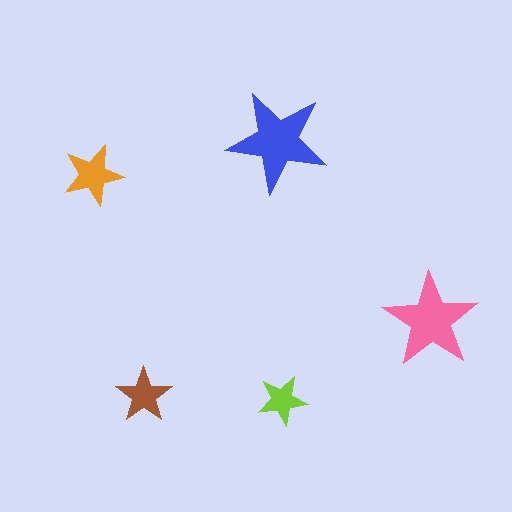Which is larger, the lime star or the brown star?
The brown one.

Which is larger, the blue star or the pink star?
The blue one.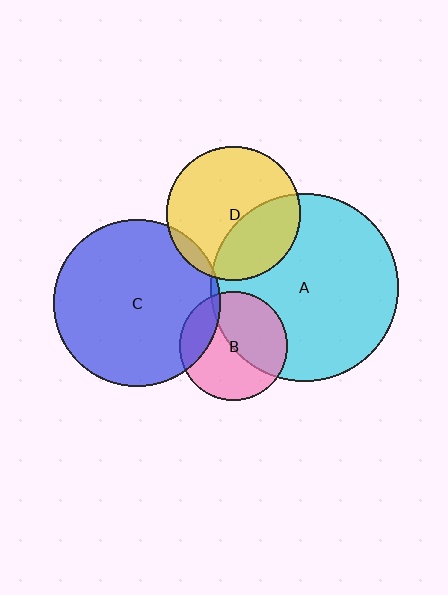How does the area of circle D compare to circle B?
Approximately 1.5 times.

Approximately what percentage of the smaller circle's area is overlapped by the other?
Approximately 5%.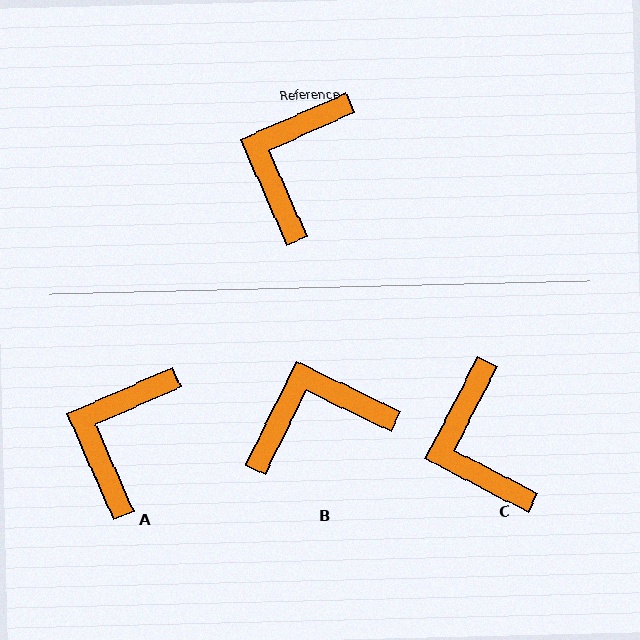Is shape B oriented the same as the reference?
No, it is off by about 50 degrees.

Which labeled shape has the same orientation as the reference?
A.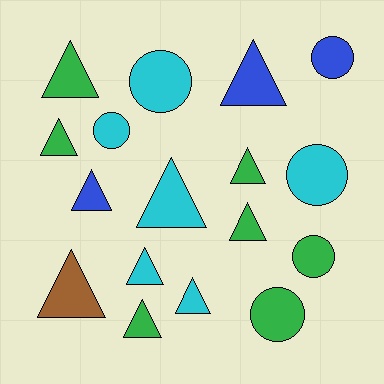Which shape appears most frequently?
Triangle, with 11 objects.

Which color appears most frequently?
Green, with 7 objects.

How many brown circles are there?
There are no brown circles.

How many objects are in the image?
There are 17 objects.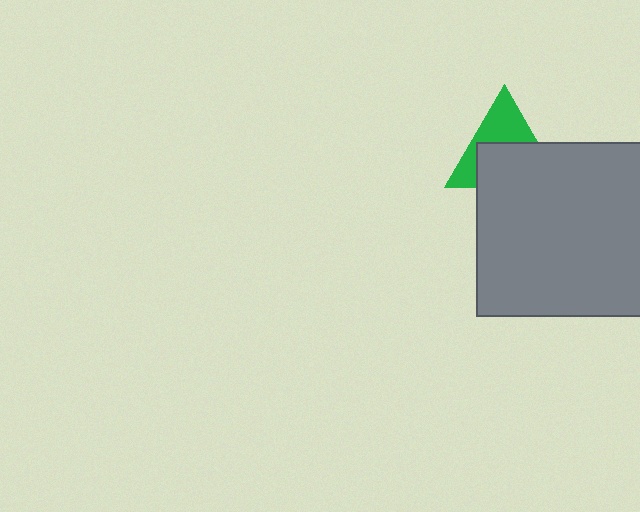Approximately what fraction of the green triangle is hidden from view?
Roughly 56% of the green triangle is hidden behind the gray rectangle.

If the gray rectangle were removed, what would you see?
You would see the complete green triangle.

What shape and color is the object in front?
The object in front is a gray rectangle.